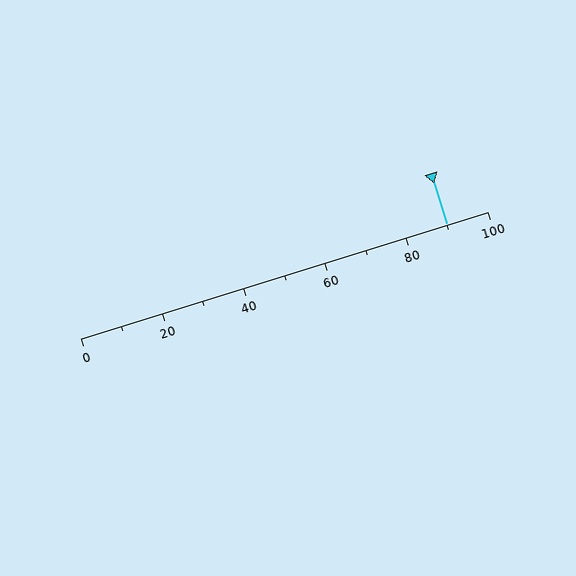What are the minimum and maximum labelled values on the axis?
The axis runs from 0 to 100.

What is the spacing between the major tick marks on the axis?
The major ticks are spaced 20 apart.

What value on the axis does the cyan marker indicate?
The marker indicates approximately 90.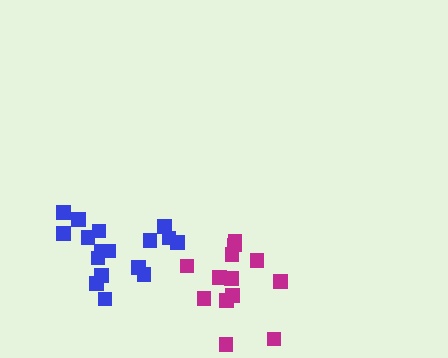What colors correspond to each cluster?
The clusters are colored: blue, magenta.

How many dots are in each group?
Group 1: 17 dots, Group 2: 14 dots (31 total).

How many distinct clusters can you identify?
There are 2 distinct clusters.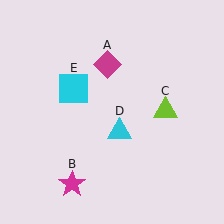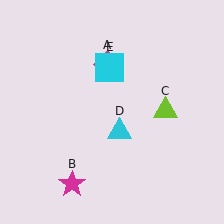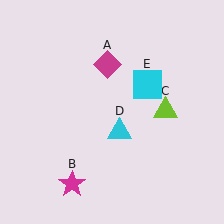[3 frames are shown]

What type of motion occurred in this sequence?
The cyan square (object E) rotated clockwise around the center of the scene.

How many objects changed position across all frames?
1 object changed position: cyan square (object E).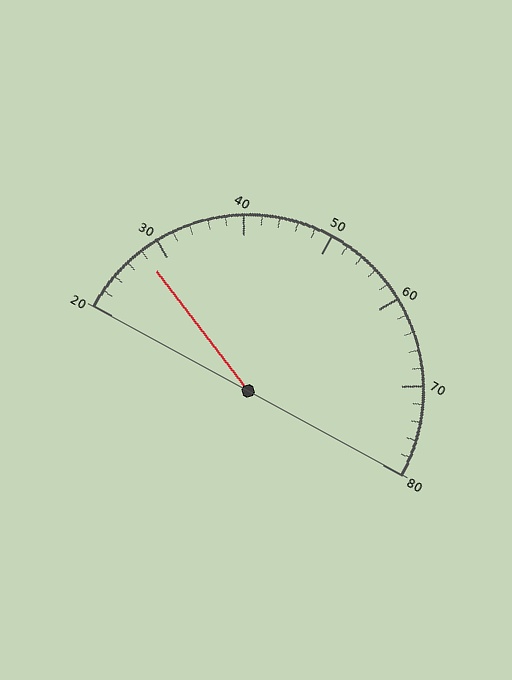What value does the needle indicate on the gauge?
The needle indicates approximately 28.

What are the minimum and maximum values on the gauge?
The gauge ranges from 20 to 80.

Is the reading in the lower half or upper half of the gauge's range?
The reading is in the lower half of the range (20 to 80).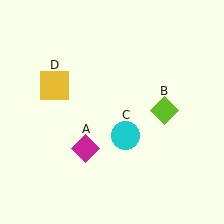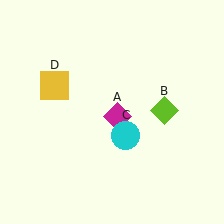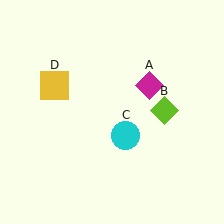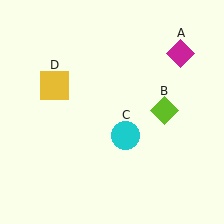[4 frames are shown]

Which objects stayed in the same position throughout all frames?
Lime diamond (object B) and cyan circle (object C) and yellow square (object D) remained stationary.